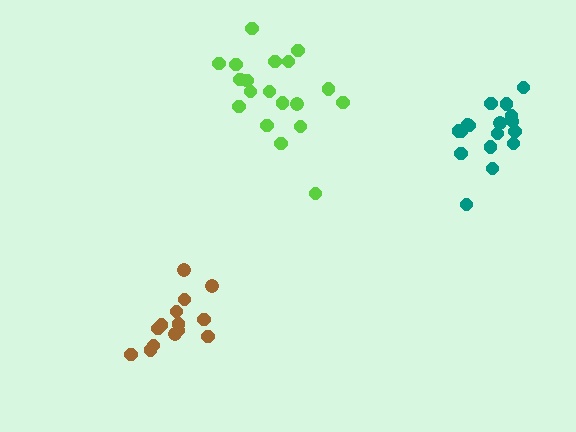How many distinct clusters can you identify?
There are 3 distinct clusters.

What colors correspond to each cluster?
The clusters are colored: brown, lime, teal.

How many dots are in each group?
Group 1: 14 dots, Group 2: 19 dots, Group 3: 17 dots (50 total).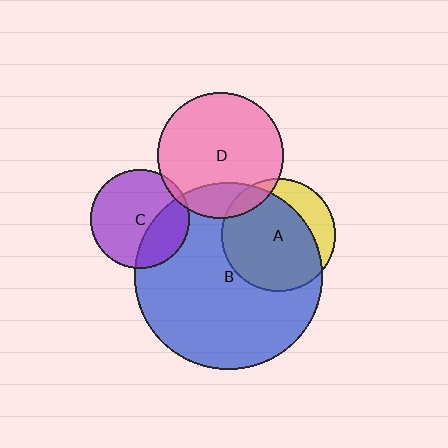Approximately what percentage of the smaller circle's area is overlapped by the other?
Approximately 20%.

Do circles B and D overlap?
Yes.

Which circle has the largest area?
Circle B (blue).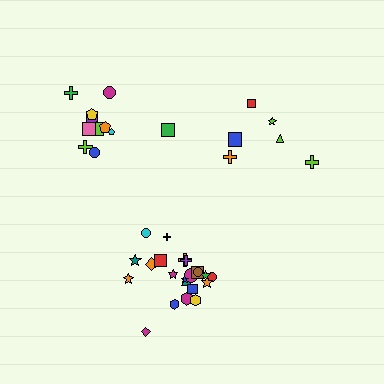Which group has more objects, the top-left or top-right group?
The top-left group.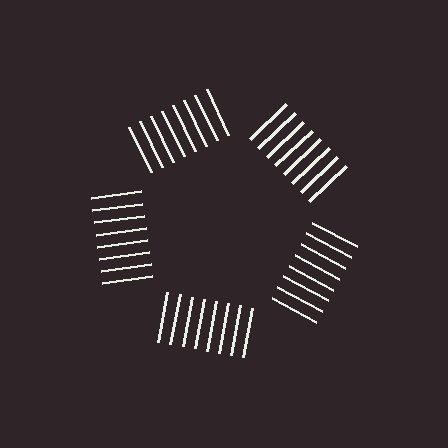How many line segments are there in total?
40 — 8 along each of the 5 edges.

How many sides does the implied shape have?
5 sides — the line-ends trace a pentagon.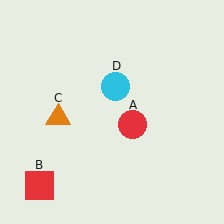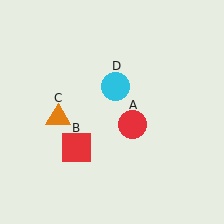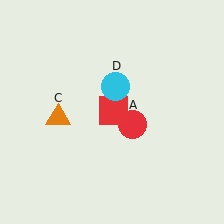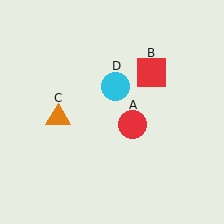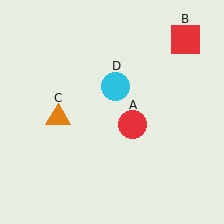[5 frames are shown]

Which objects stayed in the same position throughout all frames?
Red circle (object A) and orange triangle (object C) and cyan circle (object D) remained stationary.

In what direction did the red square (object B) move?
The red square (object B) moved up and to the right.